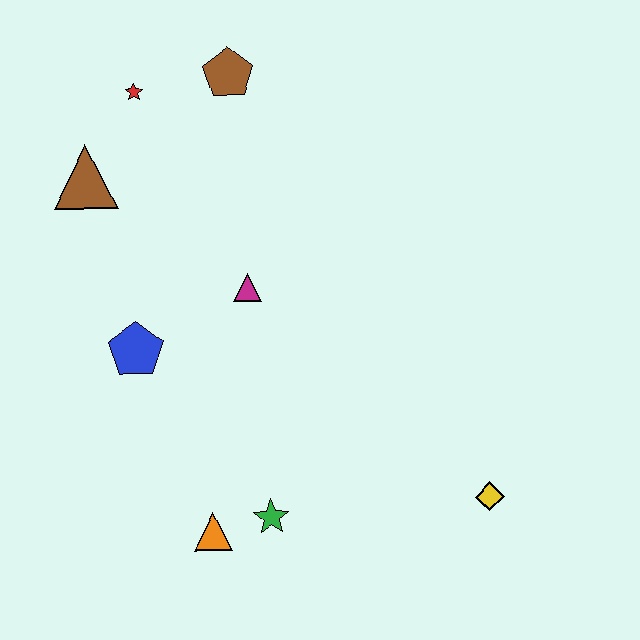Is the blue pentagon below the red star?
Yes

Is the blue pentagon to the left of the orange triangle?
Yes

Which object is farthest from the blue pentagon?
The yellow diamond is farthest from the blue pentagon.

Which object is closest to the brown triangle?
The red star is closest to the brown triangle.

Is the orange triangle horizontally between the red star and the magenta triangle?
Yes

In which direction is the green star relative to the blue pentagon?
The green star is below the blue pentagon.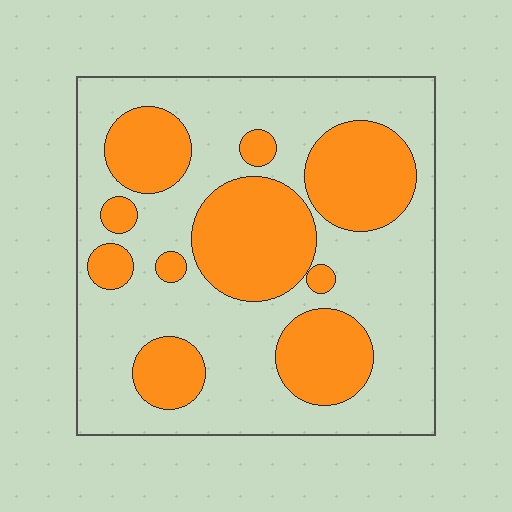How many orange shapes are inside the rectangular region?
10.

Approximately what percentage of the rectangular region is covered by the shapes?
Approximately 35%.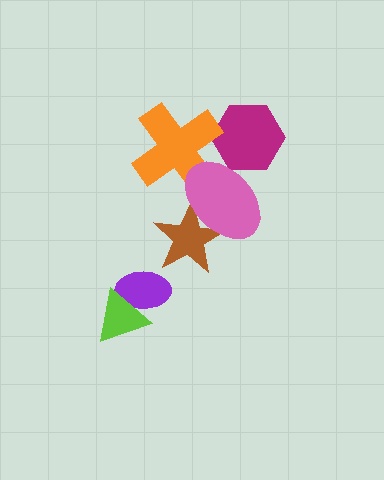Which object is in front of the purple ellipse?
The lime triangle is in front of the purple ellipse.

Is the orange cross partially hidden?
Yes, it is partially covered by another shape.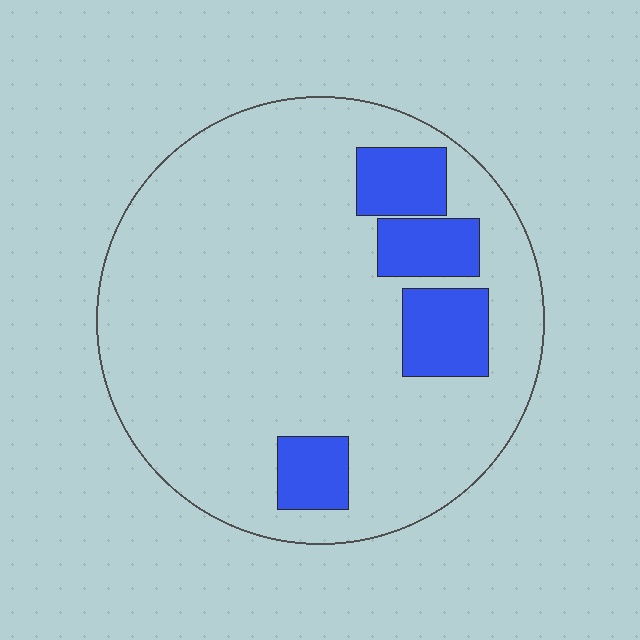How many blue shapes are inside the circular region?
4.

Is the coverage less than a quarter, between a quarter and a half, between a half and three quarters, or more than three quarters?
Less than a quarter.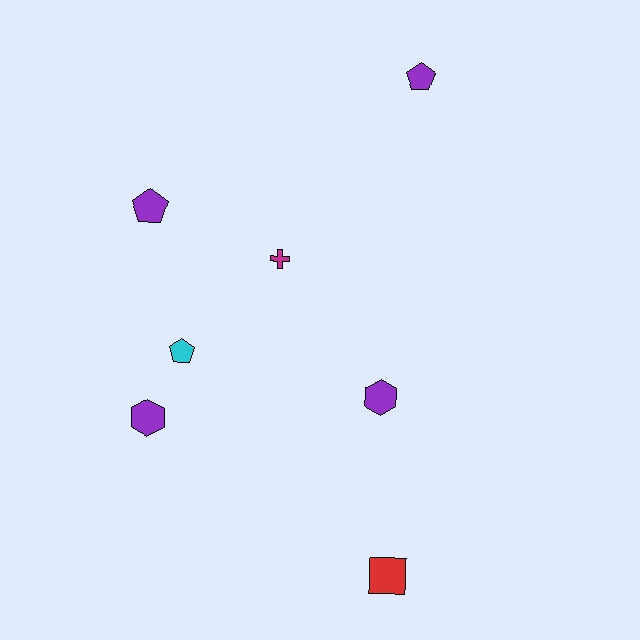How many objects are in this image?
There are 7 objects.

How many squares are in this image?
There is 1 square.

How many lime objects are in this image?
There are no lime objects.